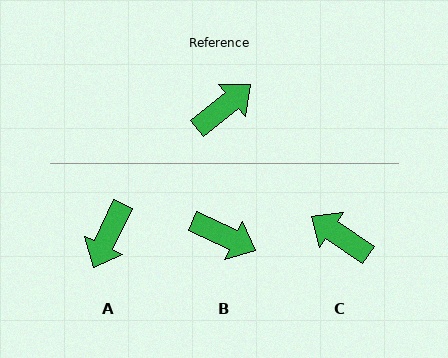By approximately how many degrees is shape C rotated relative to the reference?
Approximately 106 degrees counter-clockwise.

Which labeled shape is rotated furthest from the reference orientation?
A, about 155 degrees away.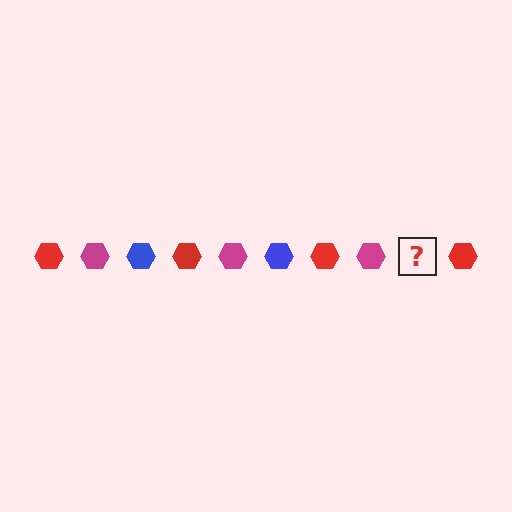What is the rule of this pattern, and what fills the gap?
The rule is that the pattern cycles through red, magenta, blue hexagons. The gap should be filled with a blue hexagon.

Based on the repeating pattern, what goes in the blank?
The blank should be a blue hexagon.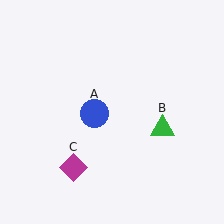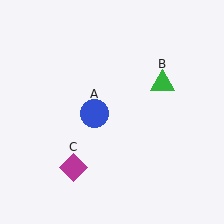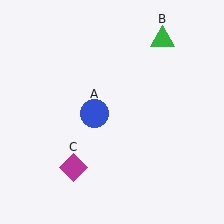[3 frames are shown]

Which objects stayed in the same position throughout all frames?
Blue circle (object A) and magenta diamond (object C) remained stationary.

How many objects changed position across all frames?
1 object changed position: green triangle (object B).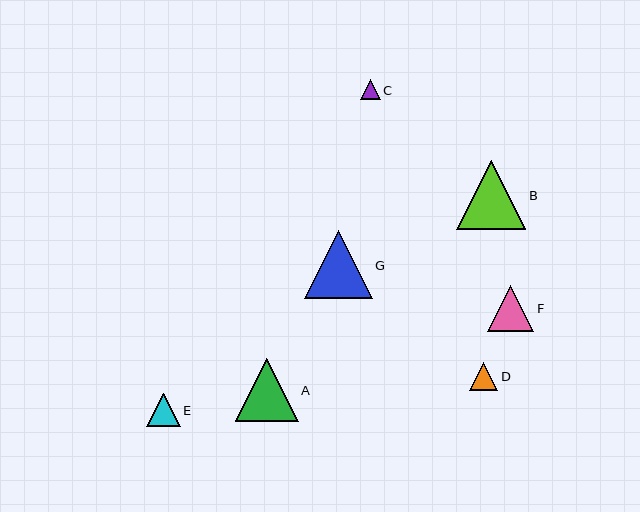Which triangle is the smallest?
Triangle C is the smallest with a size of approximately 20 pixels.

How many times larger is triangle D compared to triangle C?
Triangle D is approximately 1.4 times the size of triangle C.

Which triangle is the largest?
Triangle B is the largest with a size of approximately 69 pixels.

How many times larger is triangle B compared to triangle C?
Triangle B is approximately 3.4 times the size of triangle C.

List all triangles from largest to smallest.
From largest to smallest: B, G, A, F, E, D, C.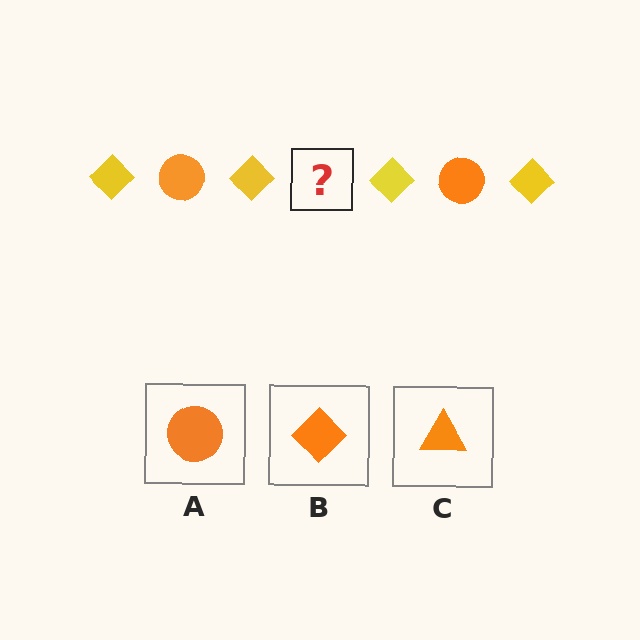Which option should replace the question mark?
Option A.